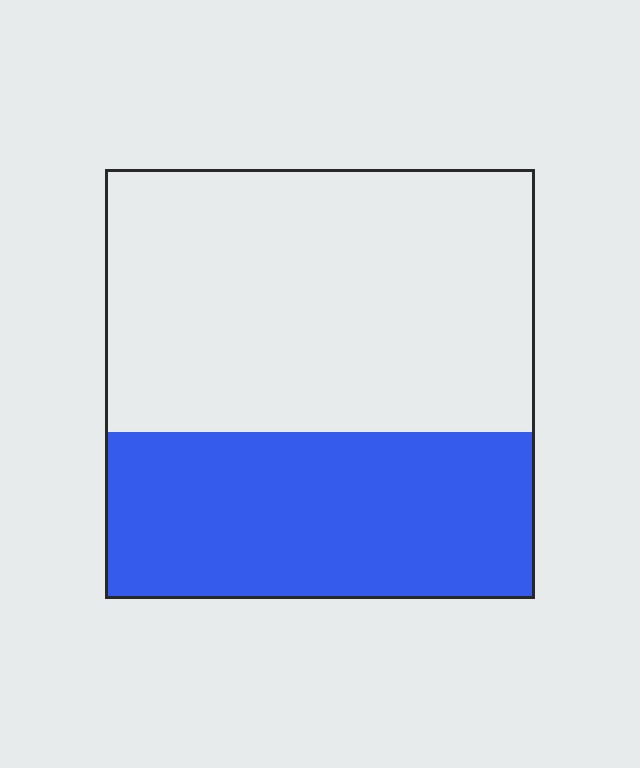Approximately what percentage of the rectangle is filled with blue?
Approximately 40%.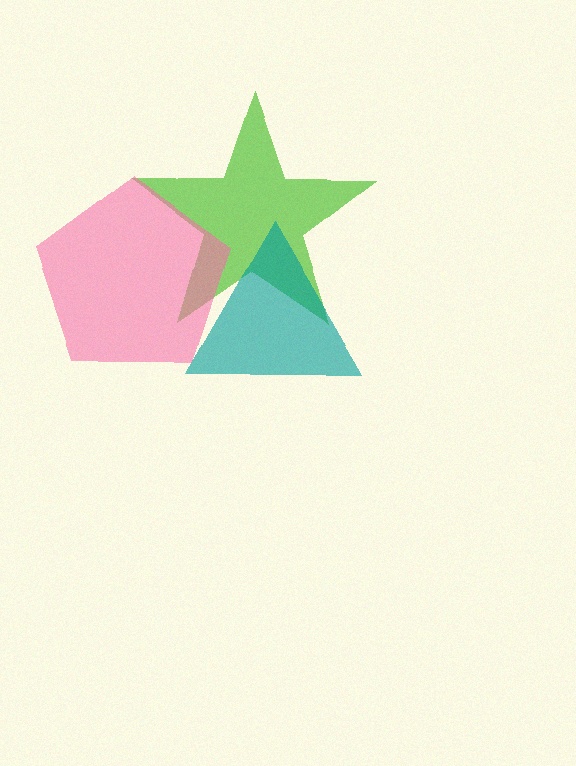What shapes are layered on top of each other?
The layered shapes are: a lime star, a teal triangle, a pink pentagon.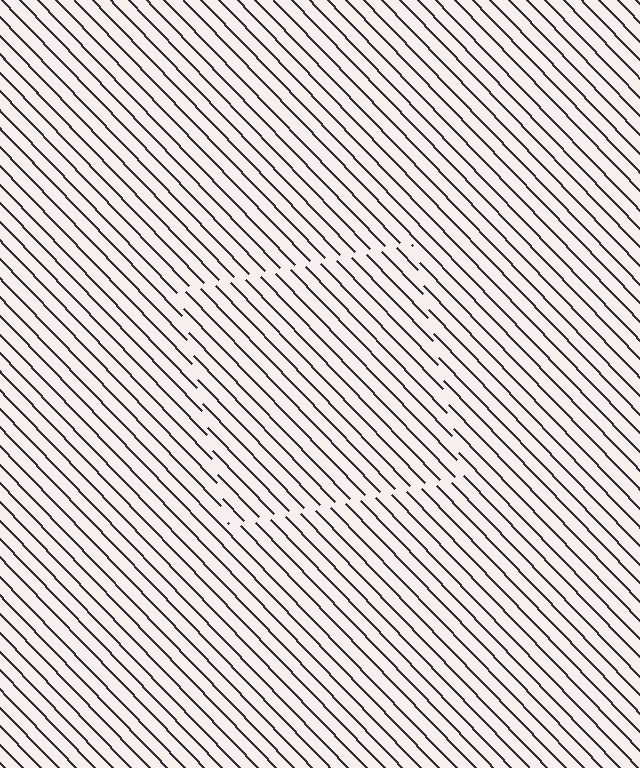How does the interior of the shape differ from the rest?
The interior of the shape contains the same grating, shifted by half a period — the contour is defined by the phase discontinuity where line-ends from the inner and outer gratings abut.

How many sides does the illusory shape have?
4 sides — the line-ends trace a square.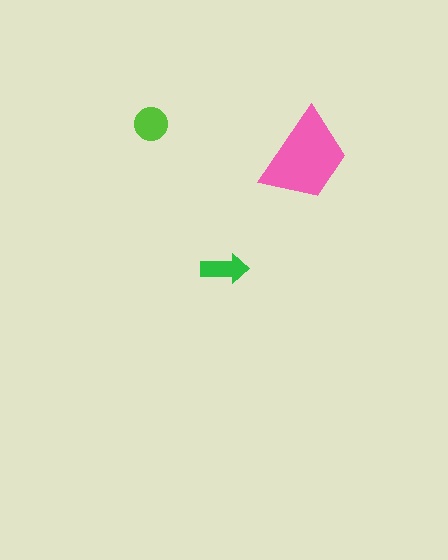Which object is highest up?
The lime circle is topmost.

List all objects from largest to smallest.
The pink trapezoid, the lime circle, the green arrow.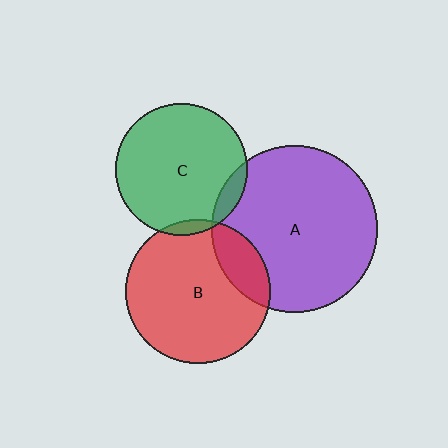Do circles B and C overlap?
Yes.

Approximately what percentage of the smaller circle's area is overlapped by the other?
Approximately 5%.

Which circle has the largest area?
Circle A (purple).